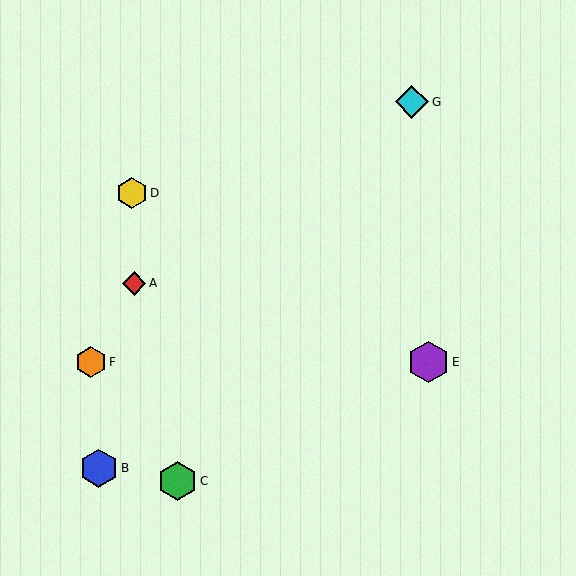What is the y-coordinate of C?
Object C is at y≈481.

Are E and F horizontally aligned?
Yes, both are at y≈362.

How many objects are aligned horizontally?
2 objects (E, F) are aligned horizontally.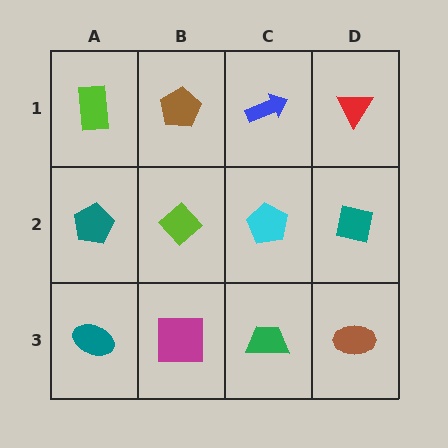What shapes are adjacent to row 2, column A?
A lime rectangle (row 1, column A), a teal ellipse (row 3, column A), a lime diamond (row 2, column B).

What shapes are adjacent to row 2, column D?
A red triangle (row 1, column D), a brown ellipse (row 3, column D), a cyan pentagon (row 2, column C).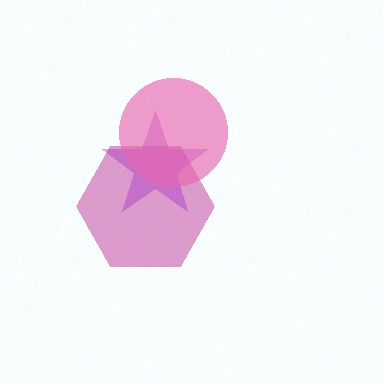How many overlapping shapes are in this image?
There are 3 overlapping shapes in the image.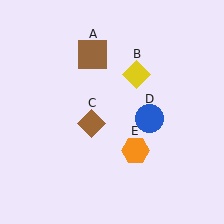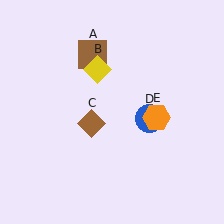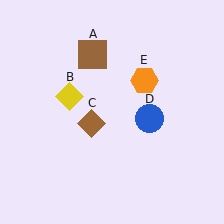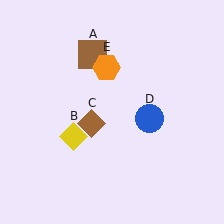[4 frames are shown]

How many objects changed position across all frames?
2 objects changed position: yellow diamond (object B), orange hexagon (object E).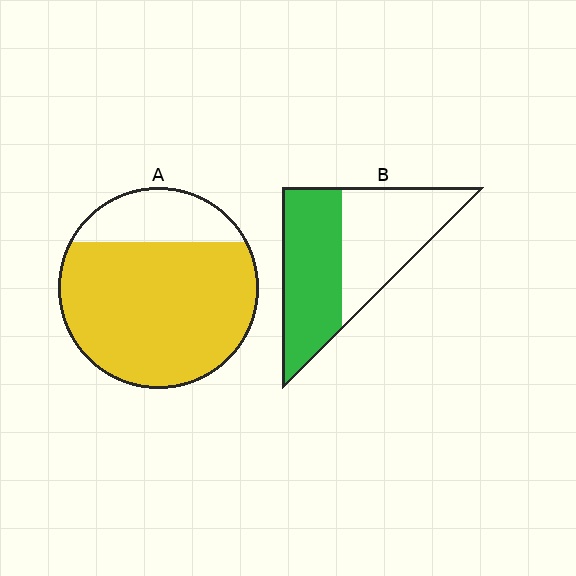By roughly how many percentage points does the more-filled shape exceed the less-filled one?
By roughly 25 percentage points (A over B).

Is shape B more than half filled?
Roughly half.